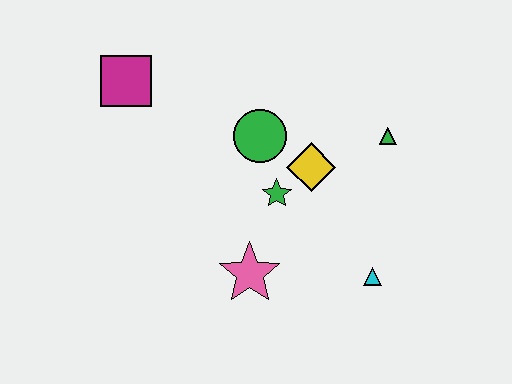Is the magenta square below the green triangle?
No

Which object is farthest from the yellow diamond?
The magenta square is farthest from the yellow diamond.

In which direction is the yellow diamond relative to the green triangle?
The yellow diamond is to the left of the green triangle.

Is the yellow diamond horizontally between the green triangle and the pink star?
Yes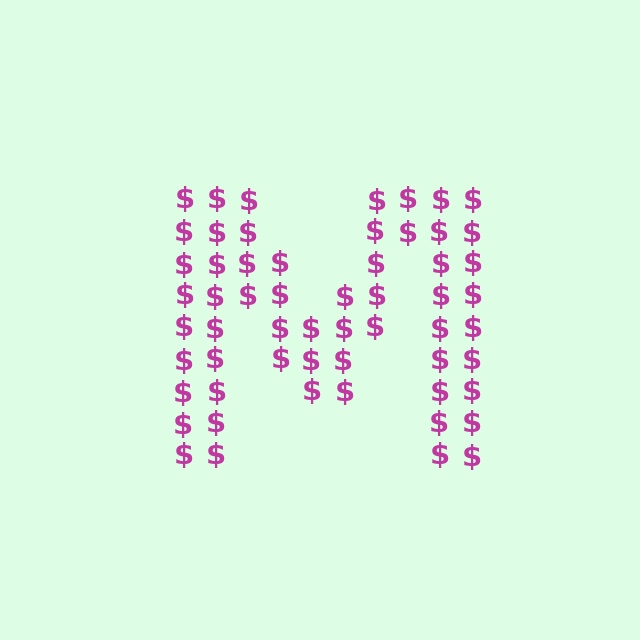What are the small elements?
The small elements are dollar signs.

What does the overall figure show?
The overall figure shows the letter M.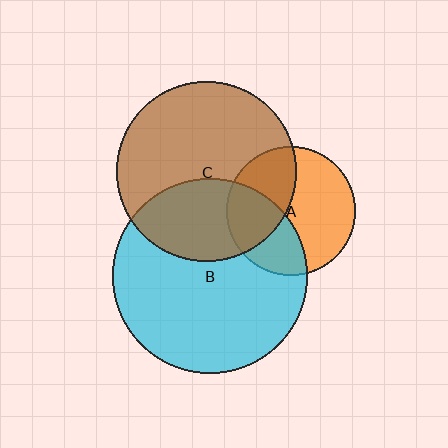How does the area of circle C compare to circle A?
Approximately 1.9 times.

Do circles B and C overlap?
Yes.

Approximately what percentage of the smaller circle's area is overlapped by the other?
Approximately 35%.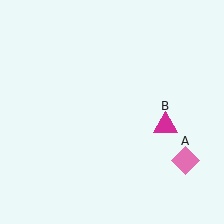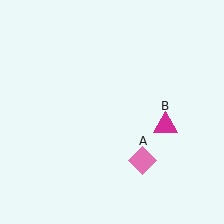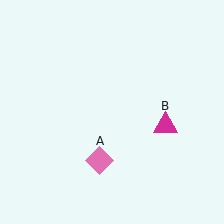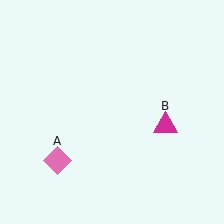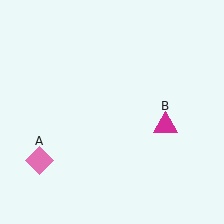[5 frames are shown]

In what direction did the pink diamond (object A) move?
The pink diamond (object A) moved left.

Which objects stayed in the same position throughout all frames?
Magenta triangle (object B) remained stationary.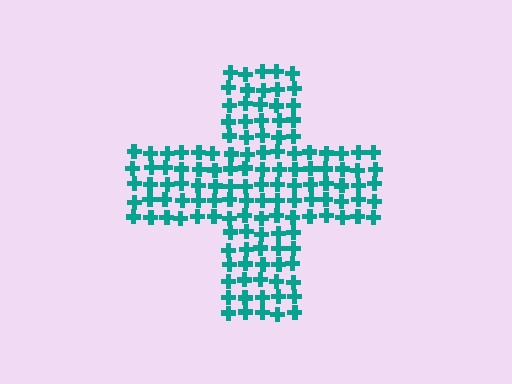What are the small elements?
The small elements are crosses.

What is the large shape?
The large shape is a cross.